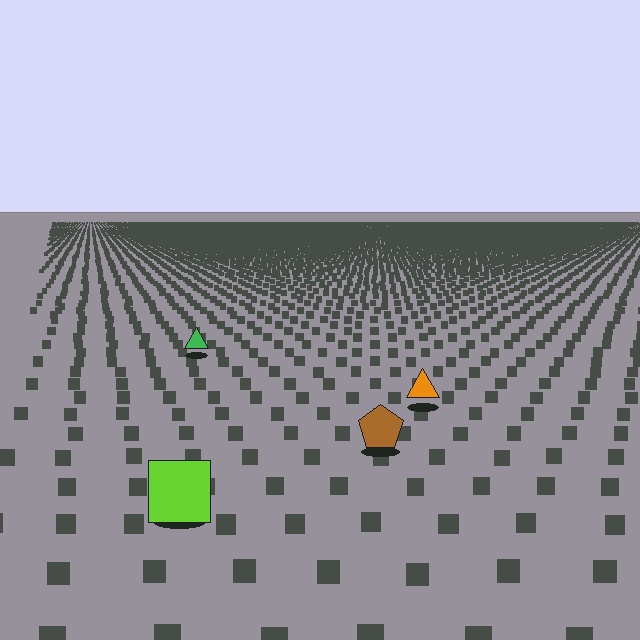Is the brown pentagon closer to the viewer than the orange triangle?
Yes. The brown pentagon is closer — you can tell from the texture gradient: the ground texture is coarser near it.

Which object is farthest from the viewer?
The green triangle is farthest from the viewer. It appears smaller and the ground texture around it is denser.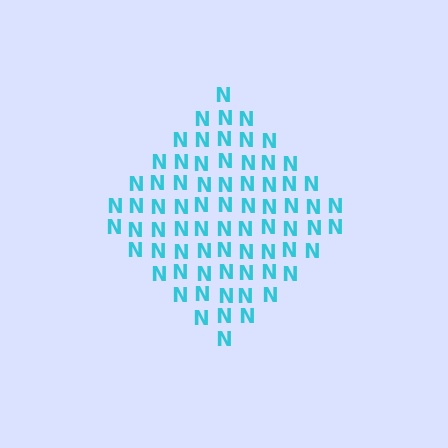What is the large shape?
The large shape is a diamond.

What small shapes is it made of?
It is made of small letter N's.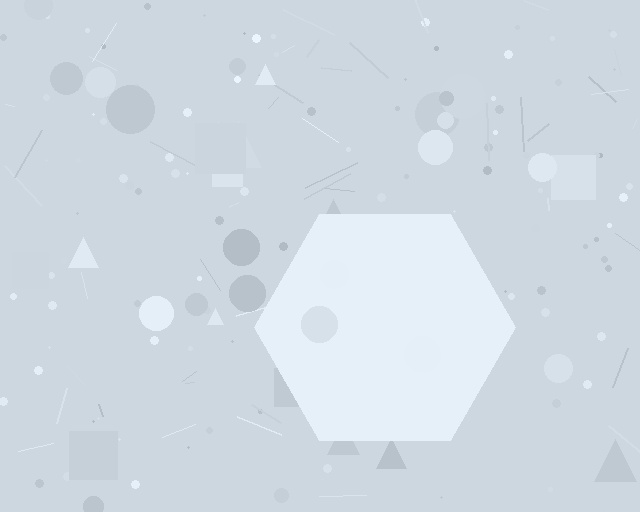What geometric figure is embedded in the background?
A hexagon is embedded in the background.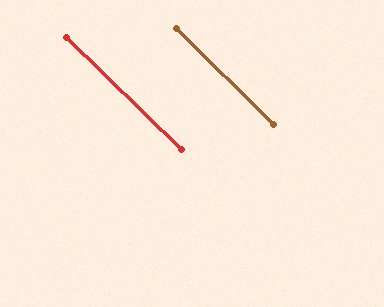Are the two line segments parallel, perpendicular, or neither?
Parallel — their directions differ by only 0.1°.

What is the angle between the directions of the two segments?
Approximately 0 degrees.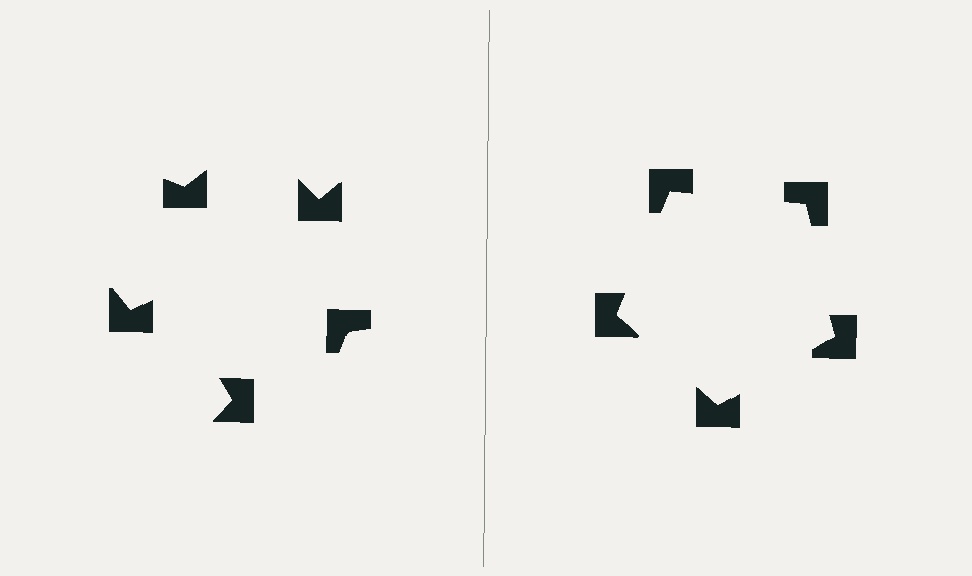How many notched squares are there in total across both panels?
10 — 5 on each side.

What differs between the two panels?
The notched squares are positioned identically on both sides; only the wedge orientations differ. On the right they align to a pentagon; on the left they are misaligned.